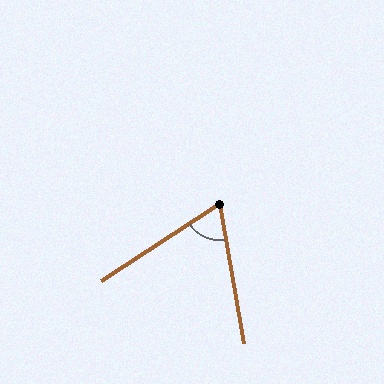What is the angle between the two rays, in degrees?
Approximately 67 degrees.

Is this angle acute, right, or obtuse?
It is acute.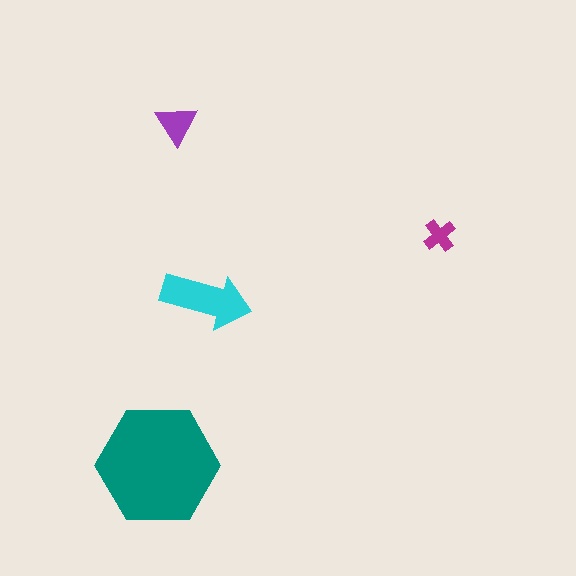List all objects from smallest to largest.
The magenta cross, the purple triangle, the cyan arrow, the teal hexagon.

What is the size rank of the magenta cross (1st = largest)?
4th.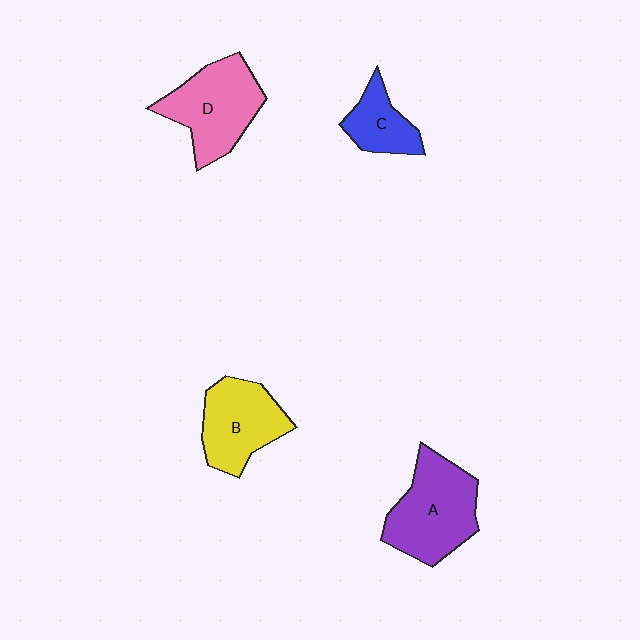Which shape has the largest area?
Shape A (purple).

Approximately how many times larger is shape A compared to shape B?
Approximately 1.2 times.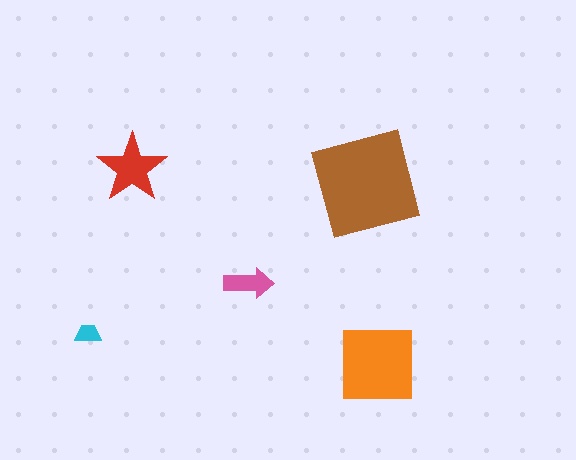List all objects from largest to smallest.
The brown square, the orange square, the red star, the pink arrow, the cyan trapezoid.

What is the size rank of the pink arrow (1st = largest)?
4th.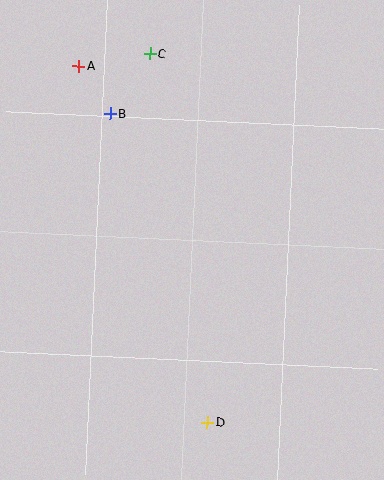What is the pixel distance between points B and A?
The distance between B and A is 57 pixels.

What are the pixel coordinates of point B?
Point B is at (110, 113).